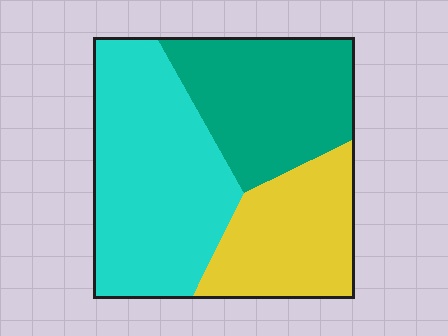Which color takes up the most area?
Cyan, at roughly 45%.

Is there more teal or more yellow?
Teal.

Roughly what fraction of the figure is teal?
Teal covers 31% of the figure.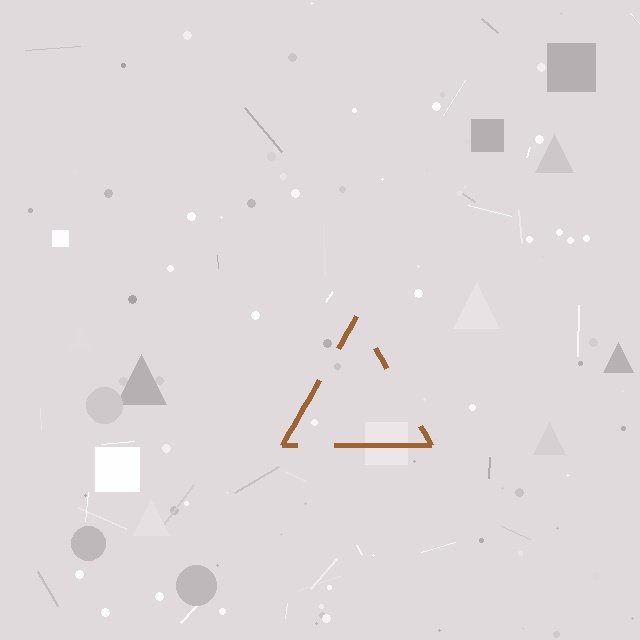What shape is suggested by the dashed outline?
The dashed outline suggests a triangle.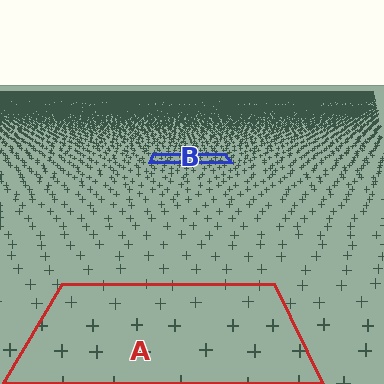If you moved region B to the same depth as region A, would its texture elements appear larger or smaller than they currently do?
They would appear larger. At a closer depth, the same texture elements are projected at a bigger on-screen size.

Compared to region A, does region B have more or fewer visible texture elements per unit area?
Region B has more texture elements per unit area — they are packed more densely because it is farther away.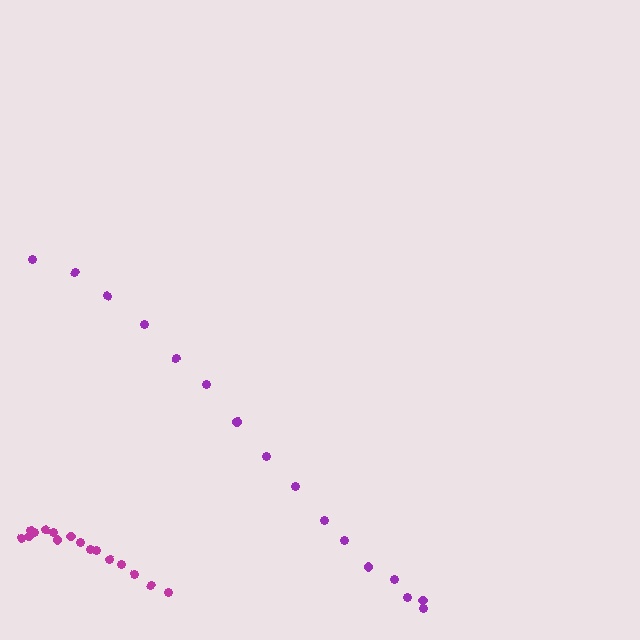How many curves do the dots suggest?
There are 2 distinct paths.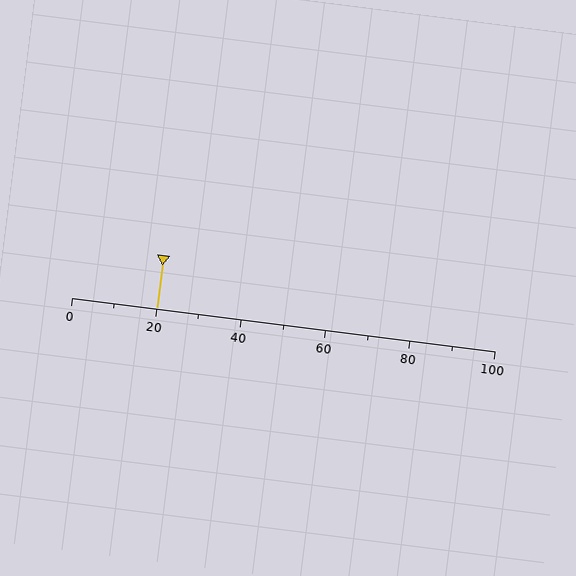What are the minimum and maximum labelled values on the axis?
The axis runs from 0 to 100.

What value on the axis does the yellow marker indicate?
The marker indicates approximately 20.